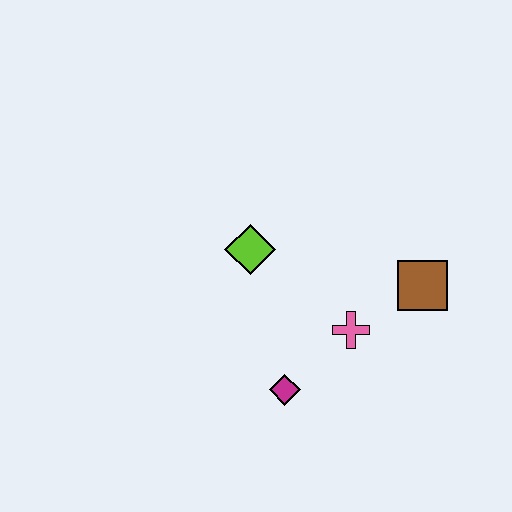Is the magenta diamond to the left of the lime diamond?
No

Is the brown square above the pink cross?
Yes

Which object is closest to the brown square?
The pink cross is closest to the brown square.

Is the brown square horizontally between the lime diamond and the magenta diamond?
No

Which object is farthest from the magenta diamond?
The brown square is farthest from the magenta diamond.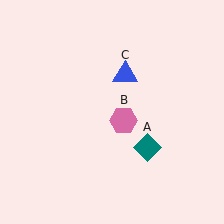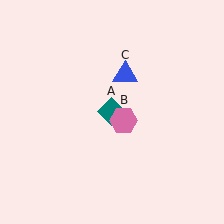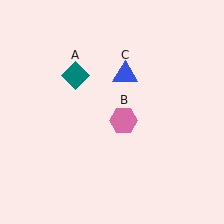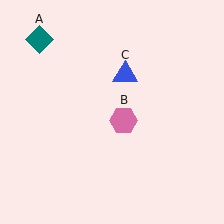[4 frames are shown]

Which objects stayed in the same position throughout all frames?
Pink hexagon (object B) and blue triangle (object C) remained stationary.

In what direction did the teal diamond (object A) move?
The teal diamond (object A) moved up and to the left.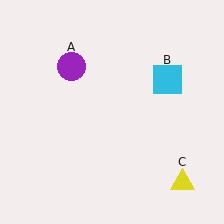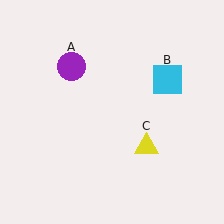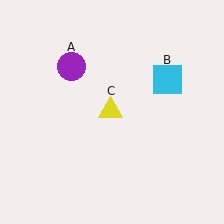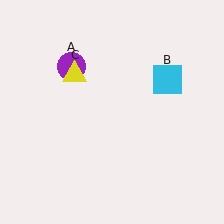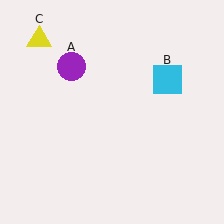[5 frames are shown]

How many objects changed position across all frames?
1 object changed position: yellow triangle (object C).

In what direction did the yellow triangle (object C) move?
The yellow triangle (object C) moved up and to the left.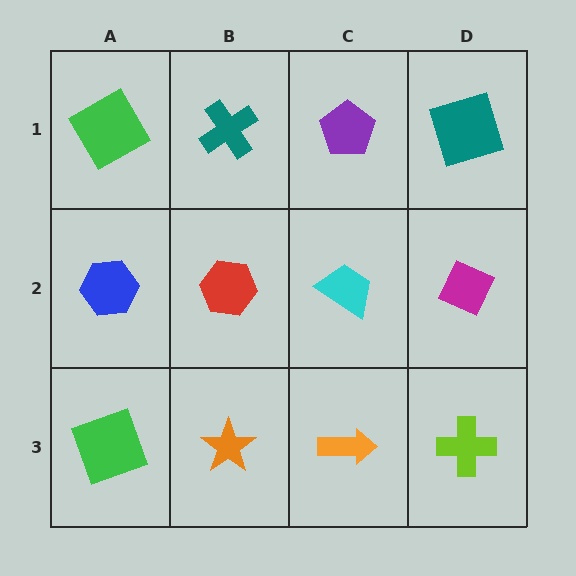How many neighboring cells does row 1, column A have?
2.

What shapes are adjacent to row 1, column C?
A cyan trapezoid (row 2, column C), a teal cross (row 1, column B), a teal square (row 1, column D).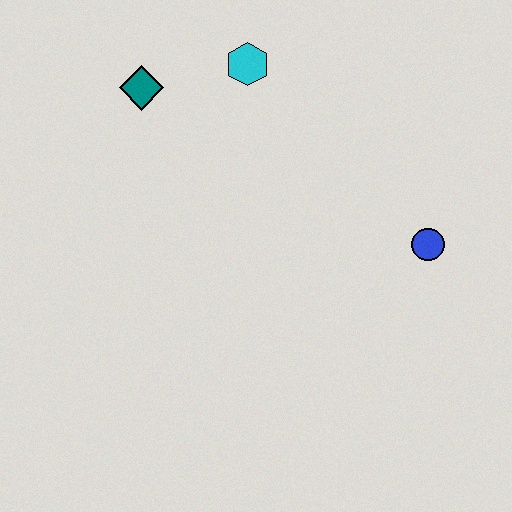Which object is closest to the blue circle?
The cyan hexagon is closest to the blue circle.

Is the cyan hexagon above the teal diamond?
Yes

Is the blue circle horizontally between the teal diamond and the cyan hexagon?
No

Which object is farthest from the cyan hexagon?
The blue circle is farthest from the cyan hexagon.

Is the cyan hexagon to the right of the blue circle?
No